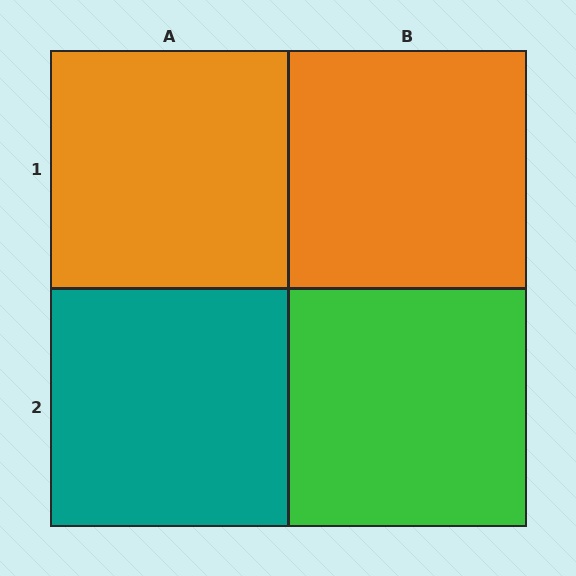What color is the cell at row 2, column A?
Teal.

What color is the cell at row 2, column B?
Green.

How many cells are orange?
2 cells are orange.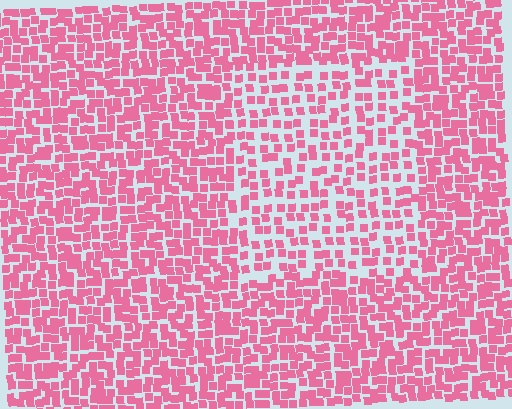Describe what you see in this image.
The image contains small pink elements arranged at two different densities. A rectangle-shaped region is visible where the elements are less densely packed than the surrounding area.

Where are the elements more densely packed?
The elements are more densely packed outside the rectangle boundary.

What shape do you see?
I see a rectangle.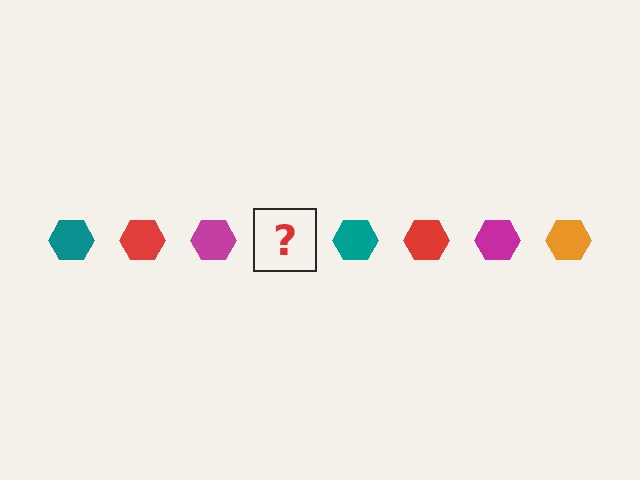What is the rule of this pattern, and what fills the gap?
The rule is that the pattern cycles through teal, red, magenta, orange hexagons. The gap should be filled with an orange hexagon.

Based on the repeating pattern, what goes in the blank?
The blank should be an orange hexagon.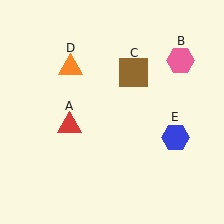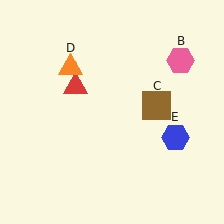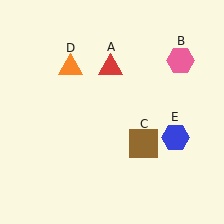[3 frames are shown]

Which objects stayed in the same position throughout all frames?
Pink hexagon (object B) and orange triangle (object D) and blue hexagon (object E) remained stationary.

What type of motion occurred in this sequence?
The red triangle (object A), brown square (object C) rotated clockwise around the center of the scene.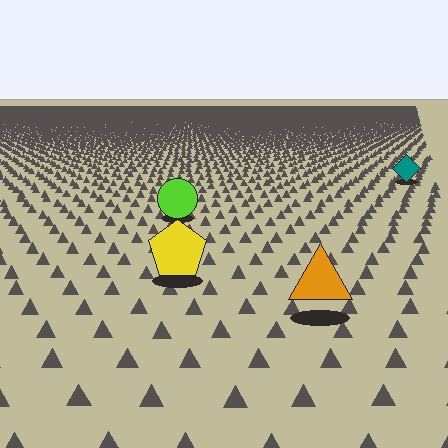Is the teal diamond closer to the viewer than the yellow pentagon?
No. The yellow pentagon is closer — you can tell from the texture gradient: the ground texture is coarser near it.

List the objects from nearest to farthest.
From nearest to farthest: the orange triangle, the yellow pentagon, the lime circle, the teal diamond.